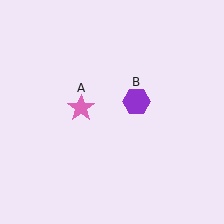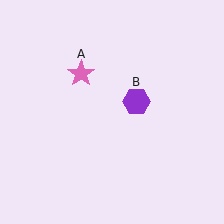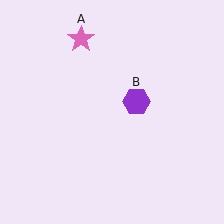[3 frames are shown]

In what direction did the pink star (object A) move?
The pink star (object A) moved up.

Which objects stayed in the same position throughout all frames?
Purple hexagon (object B) remained stationary.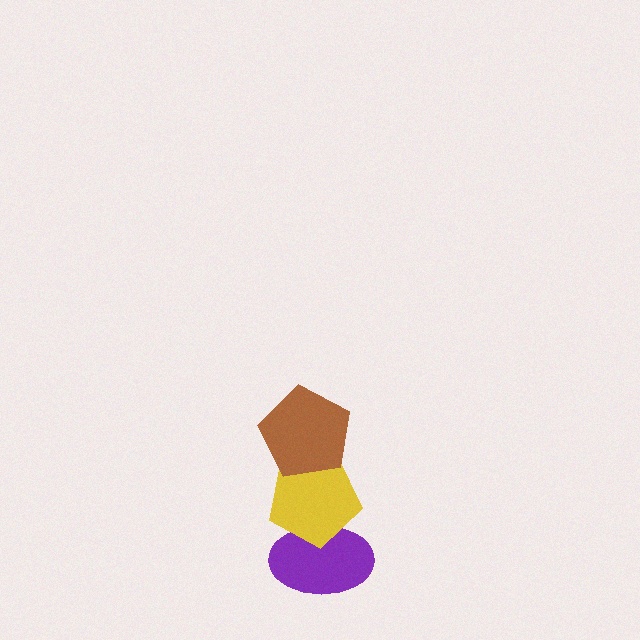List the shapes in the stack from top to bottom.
From top to bottom: the brown pentagon, the yellow pentagon, the purple ellipse.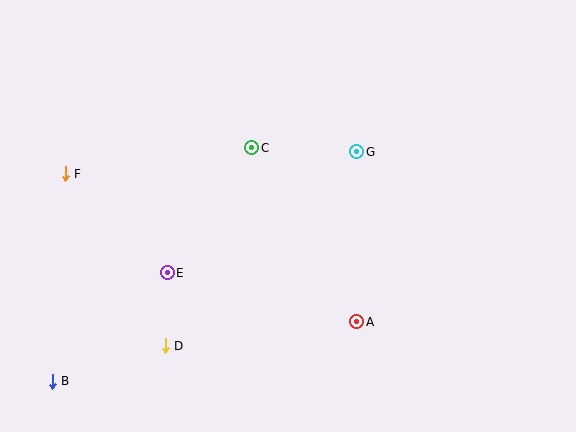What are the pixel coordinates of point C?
Point C is at (252, 148).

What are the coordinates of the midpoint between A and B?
The midpoint between A and B is at (205, 351).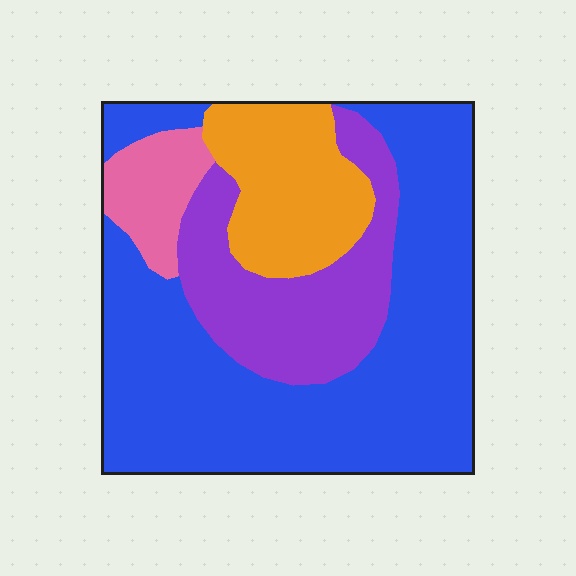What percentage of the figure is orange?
Orange takes up about one sixth (1/6) of the figure.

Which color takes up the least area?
Pink, at roughly 5%.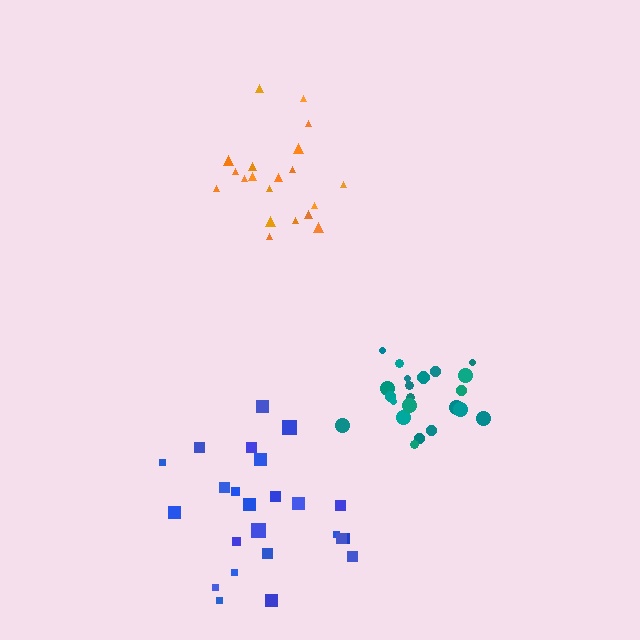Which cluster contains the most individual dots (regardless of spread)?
Blue (24).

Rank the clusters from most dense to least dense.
teal, orange, blue.